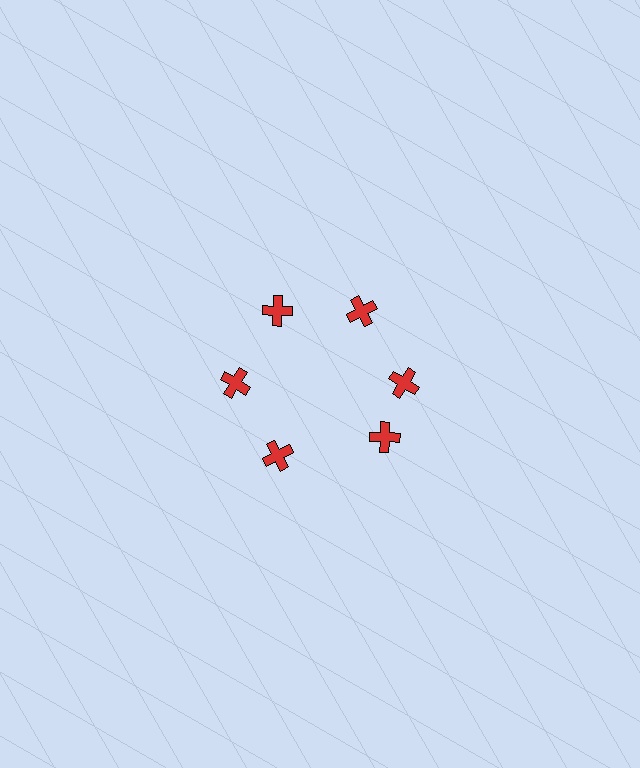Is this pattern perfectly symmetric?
No. The 6 red crosses are arranged in a ring, but one element near the 5 o'clock position is rotated out of alignment along the ring, breaking the 6-fold rotational symmetry.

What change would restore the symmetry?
The symmetry would be restored by rotating it back into even spacing with its neighbors so that all 6 crosses sit at equal angles and equal distance from the center.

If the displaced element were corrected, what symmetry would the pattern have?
It would have 6-fold rotational symmetry — the pattern would map onto itself every 60 degrees.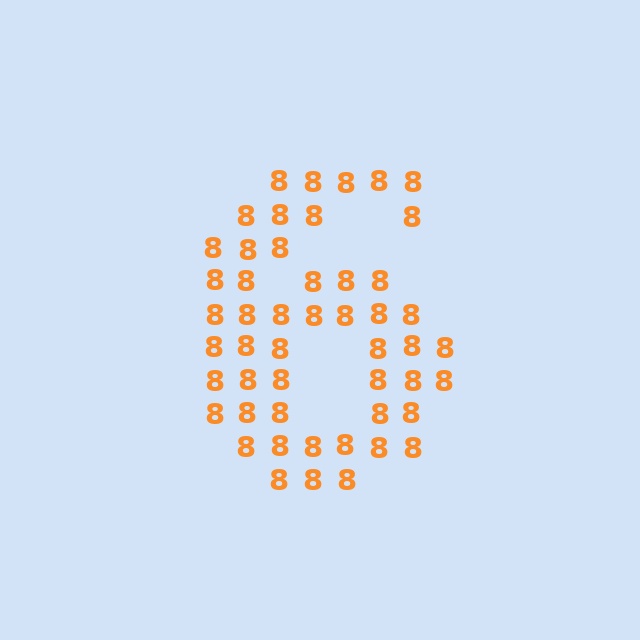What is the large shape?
The large shape is the digit 6.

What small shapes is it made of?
It is made of small digit 8's.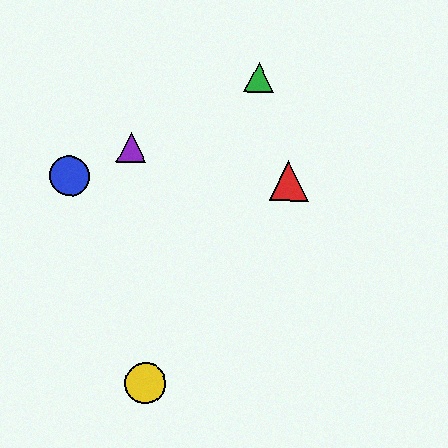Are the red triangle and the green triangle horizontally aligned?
No, the red triangle is at y≈181 and the green triangle is at y≈77.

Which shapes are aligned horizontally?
The red triangle, the blue circle are aligned horizontally.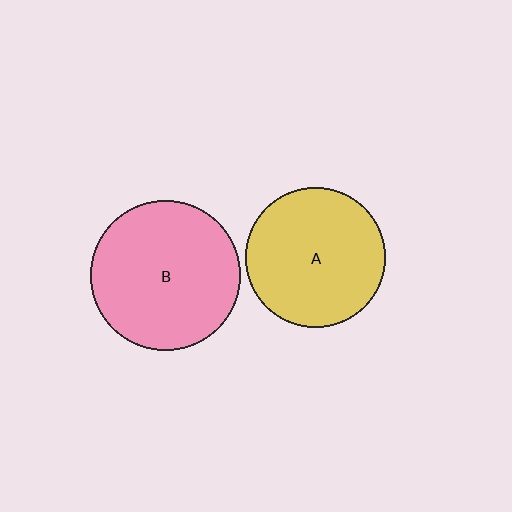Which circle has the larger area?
Circle B (pink).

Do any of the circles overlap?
No, none of the circles overlap.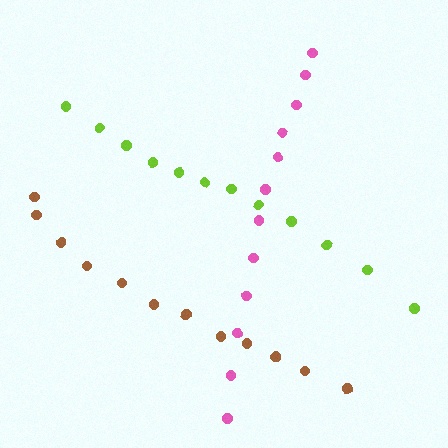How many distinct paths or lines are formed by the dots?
There are 3 distinct paths.